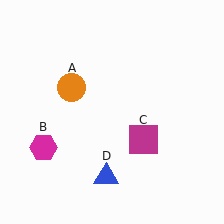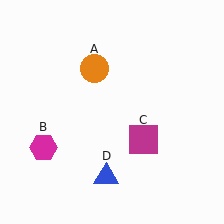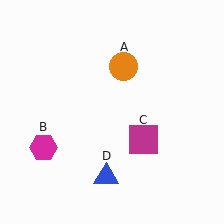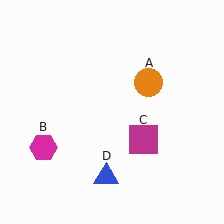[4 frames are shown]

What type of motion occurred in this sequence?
The orange circle (object A) rotated clockwise around the center of the scene.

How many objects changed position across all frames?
1 object changed position: orange circle (object A).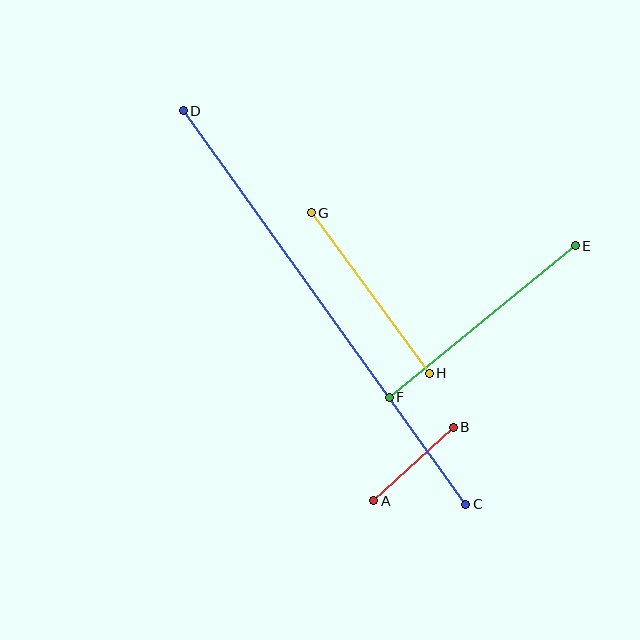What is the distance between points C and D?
The distance is approximately 484 pixels.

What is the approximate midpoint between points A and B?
The midpoint is at approximately (414, 464) pixels.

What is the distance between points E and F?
The distance is approximately 240 pixels.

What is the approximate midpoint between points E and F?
The midpoint is at approximately (482, 322) pixels.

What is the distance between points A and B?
The distance is approximately 108 pixels.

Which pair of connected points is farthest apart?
Points C and D are farthest apart.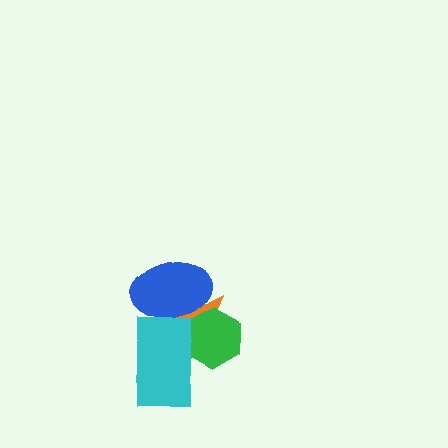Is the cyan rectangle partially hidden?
No, no other shape covers it.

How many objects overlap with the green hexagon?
3 objects overlap with the green hexagon.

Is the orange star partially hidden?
Yes, it is partially covered by another shape.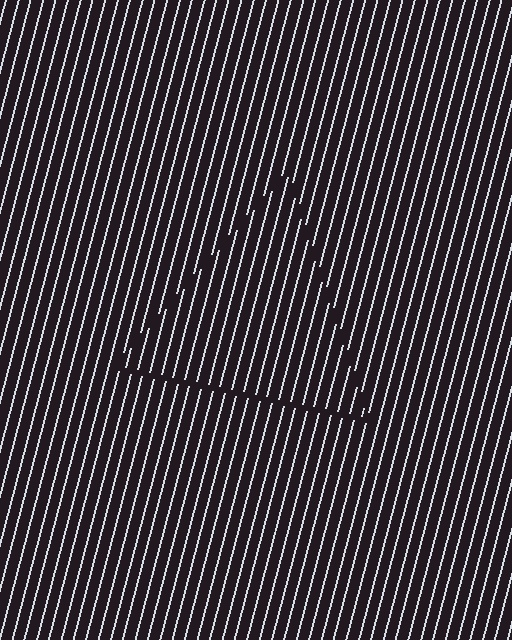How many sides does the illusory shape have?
3 sides — the line-ends trace a triangle.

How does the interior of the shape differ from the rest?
The interior of the shape contains the same grating, shifted by half a period — the contour is defined by the phase discontinuity where line-ends from the inner and outer gratings abut.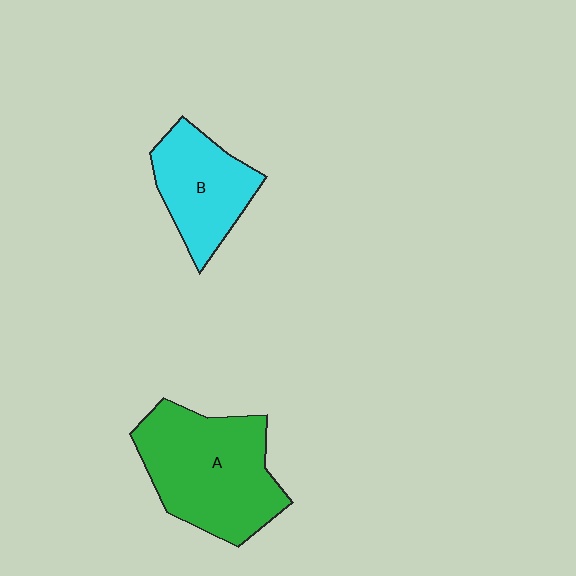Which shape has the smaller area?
Shape B (cyan).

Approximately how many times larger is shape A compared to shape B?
Approximately 1.6 times.